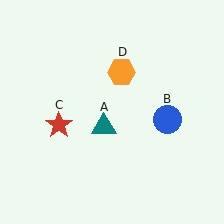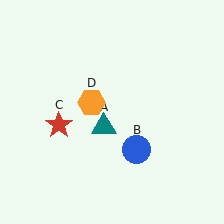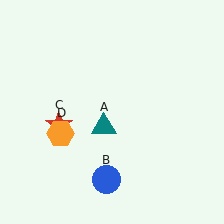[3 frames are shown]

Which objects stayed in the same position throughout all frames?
Teal triangle (object A) and red star (object C) remained stationary.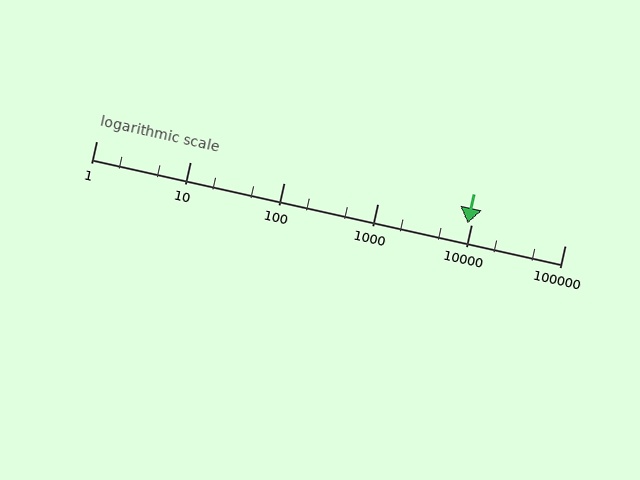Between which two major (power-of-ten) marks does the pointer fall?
The pointer is between 1000 and 10000.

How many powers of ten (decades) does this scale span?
The scale spans 5 decades, from 1 to 100000.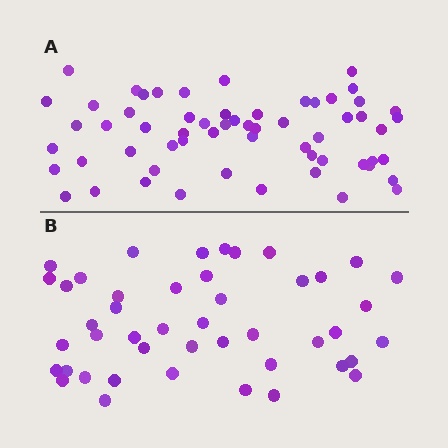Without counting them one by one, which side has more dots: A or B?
Region A (the top region) has more dots.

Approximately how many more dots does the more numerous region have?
Region A has approximately 15 more dots than region B.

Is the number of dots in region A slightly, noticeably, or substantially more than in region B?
Region A has noticeably more, but not dramatically so. The ratio is roughly 1.3 to 1.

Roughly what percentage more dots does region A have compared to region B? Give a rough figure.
About 35% more.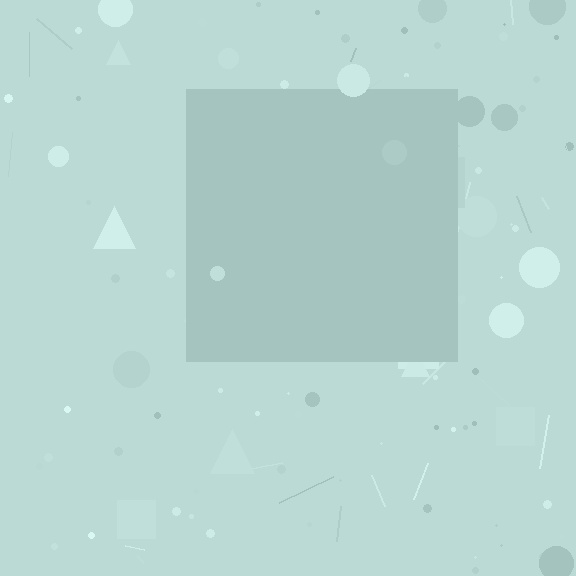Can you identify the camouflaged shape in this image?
The camouflaged shape is a square.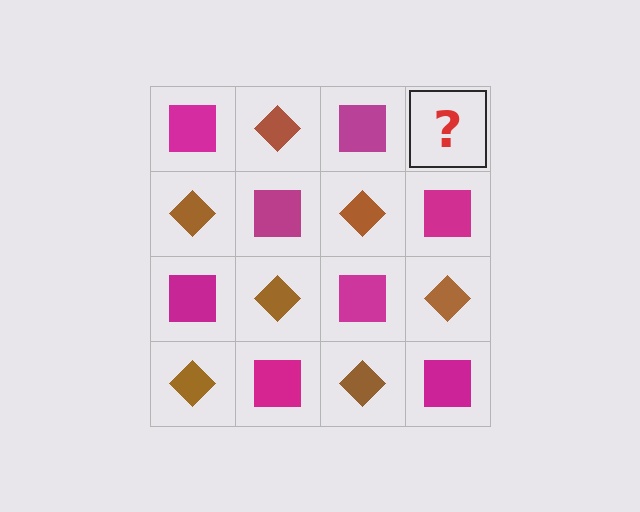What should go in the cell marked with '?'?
The missing cell should contain a brown diamond.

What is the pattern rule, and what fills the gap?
The rule is that it alternates magenta square and brown diamond in a checkerboard pattern. The gap should be filled with a brown diamond.